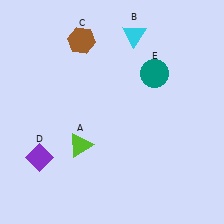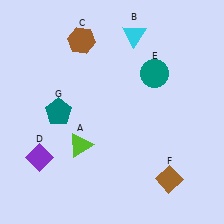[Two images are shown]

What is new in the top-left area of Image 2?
A teal pentagon (G) was added in the top-left area of Image 2.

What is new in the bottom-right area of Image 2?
A brown diamond (F) was added in the bottom-right area of Image 2.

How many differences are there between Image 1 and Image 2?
There are 2 differences between the two images.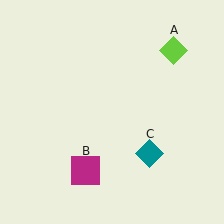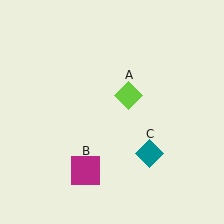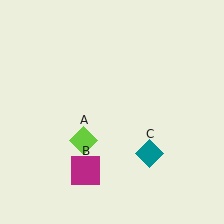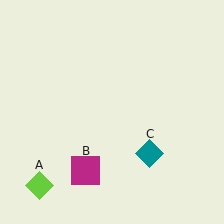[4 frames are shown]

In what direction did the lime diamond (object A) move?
The lime diamond (object A) moved down and to the left.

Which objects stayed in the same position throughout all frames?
Magenta square (object B) and teal diamond (object C) remained stationary.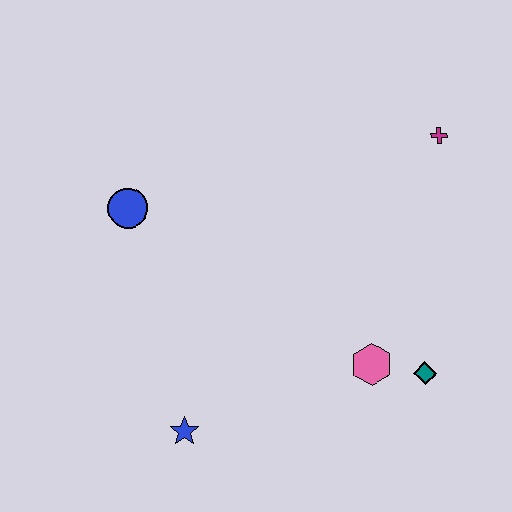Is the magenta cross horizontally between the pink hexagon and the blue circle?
No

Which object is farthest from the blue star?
The magenta cross is farthest from the blue star.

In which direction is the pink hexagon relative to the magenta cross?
The pink hexagon is below the magenta cross.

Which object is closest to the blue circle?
The blue star is closest to the blue circle.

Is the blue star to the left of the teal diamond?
Yes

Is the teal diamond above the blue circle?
No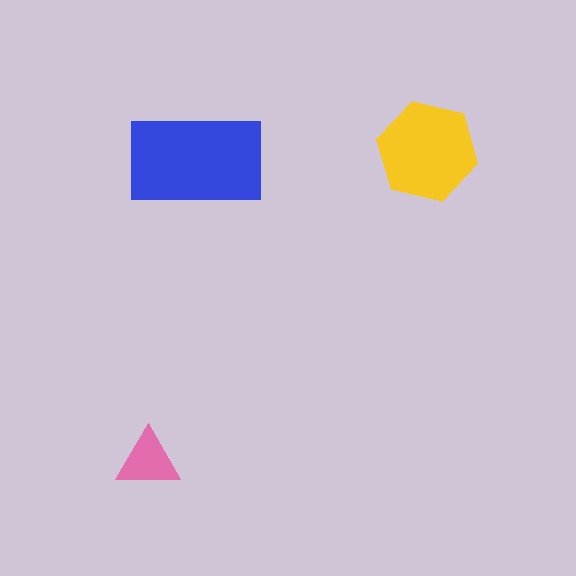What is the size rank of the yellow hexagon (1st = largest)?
2nd.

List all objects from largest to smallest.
The blue rectangle, the yellow hexagon, the pink triangle.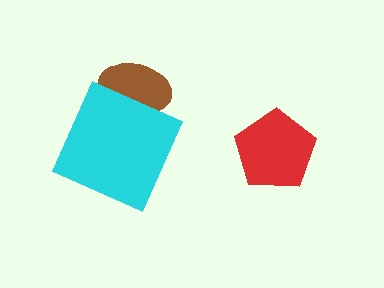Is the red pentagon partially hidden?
No, no other shape covers it.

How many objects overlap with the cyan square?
1 object overlaps with the cyan square.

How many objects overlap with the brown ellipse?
1 object overlaps with the brown ellipse.